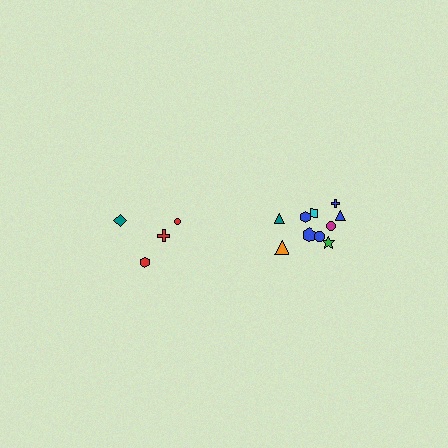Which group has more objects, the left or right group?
The right group.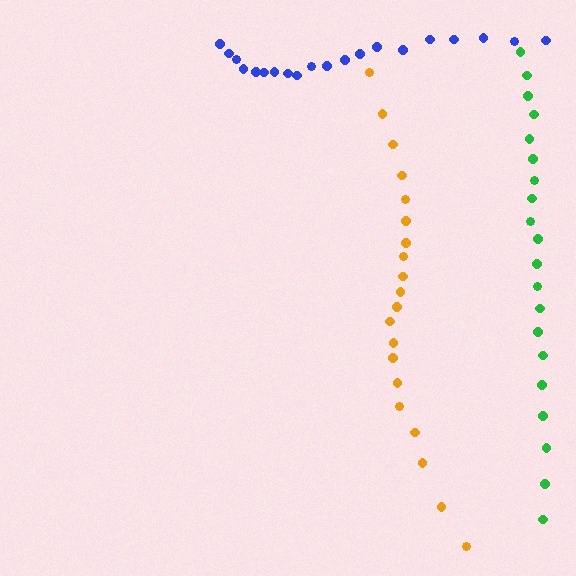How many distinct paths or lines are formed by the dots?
There are 3 distinct paths.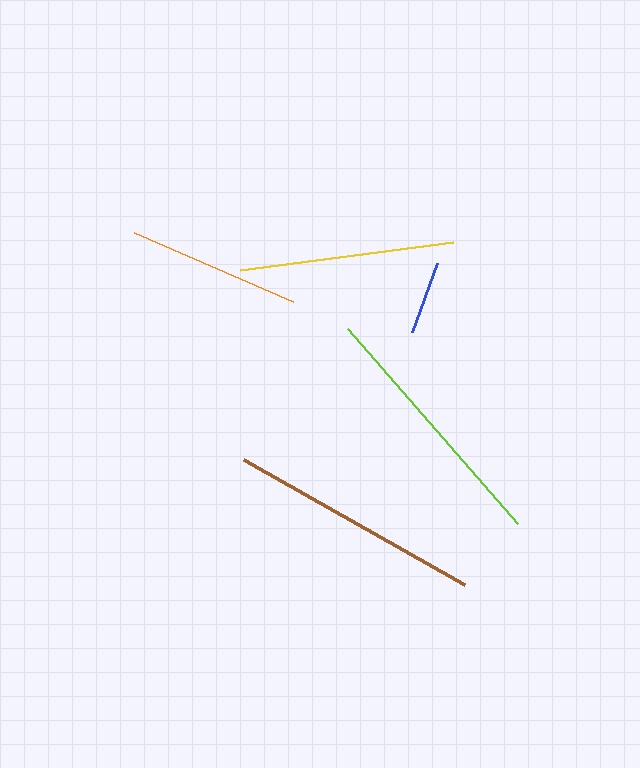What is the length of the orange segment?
The orange segment is approximately 174 pixels long.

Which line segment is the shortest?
The blue line is the shortest at approximately 73 pixels.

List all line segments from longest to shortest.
From longest to shortest: lime, brown, yellow, orange, blue.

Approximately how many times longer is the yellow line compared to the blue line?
The yellow line is approximately 2.9 times the length of the blue line.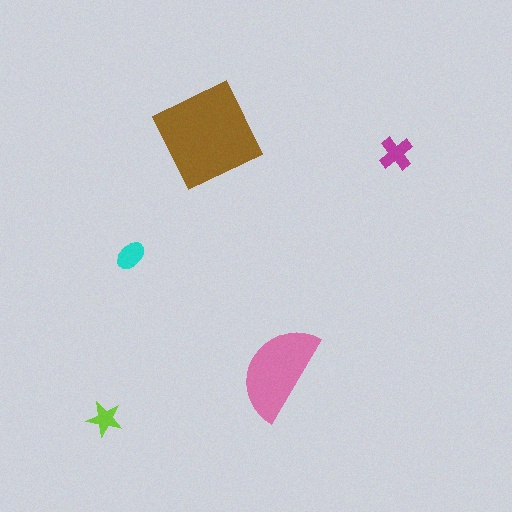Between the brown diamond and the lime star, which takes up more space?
The brown diamond.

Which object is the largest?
The brown diamond.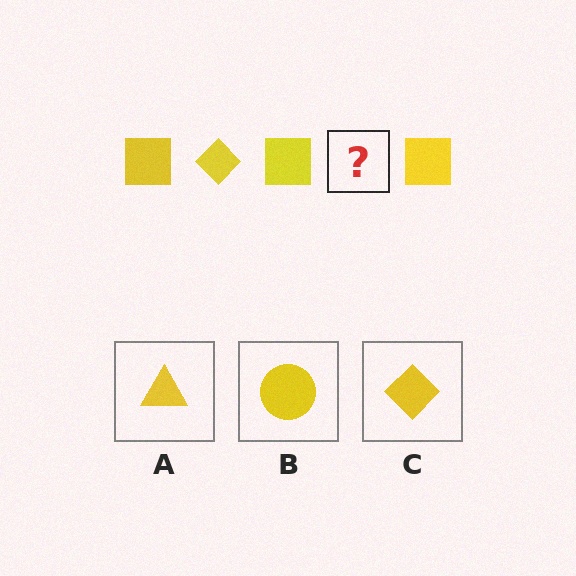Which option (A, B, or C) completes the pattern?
C.